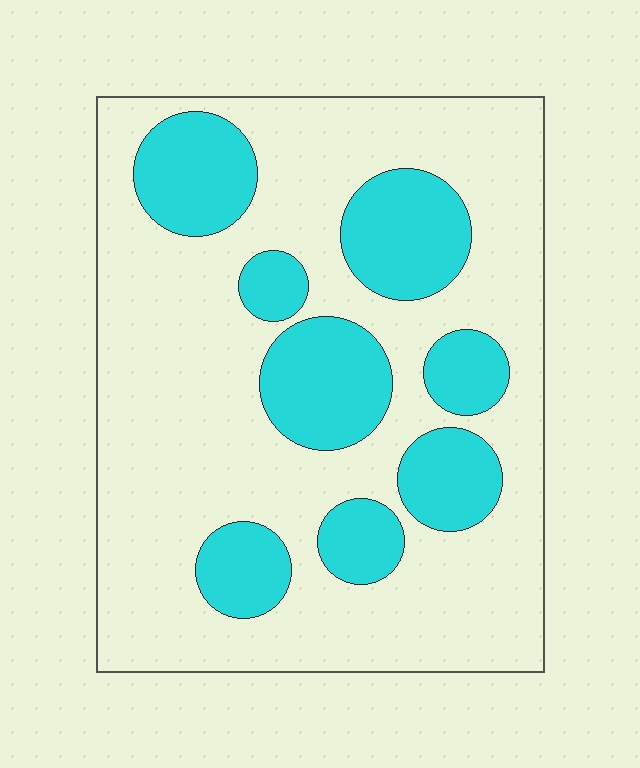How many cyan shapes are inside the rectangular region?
8.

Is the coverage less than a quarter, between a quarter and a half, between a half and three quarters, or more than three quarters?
Between a quarter and a half.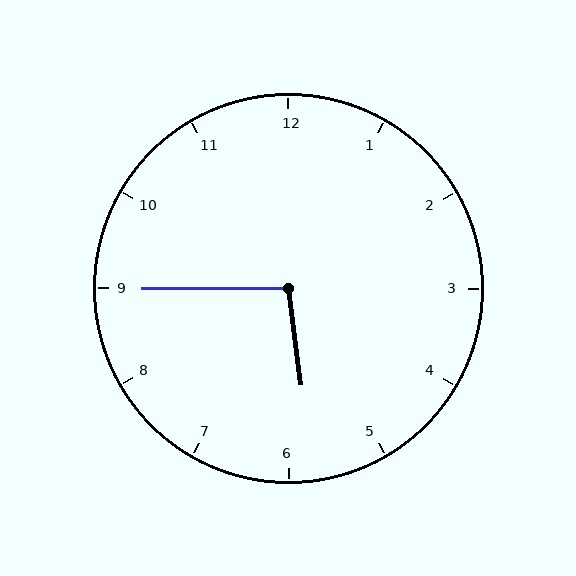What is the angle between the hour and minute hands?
Approximately 98 degrees.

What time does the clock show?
5:45.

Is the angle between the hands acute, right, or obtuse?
It is obtuse.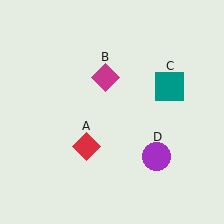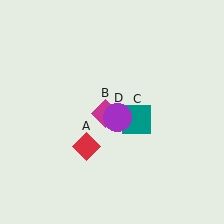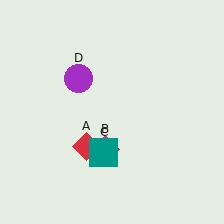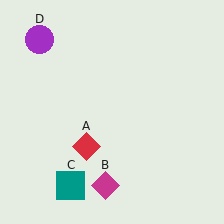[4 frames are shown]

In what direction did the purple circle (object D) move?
The purple circle (object D) moved up and to the left.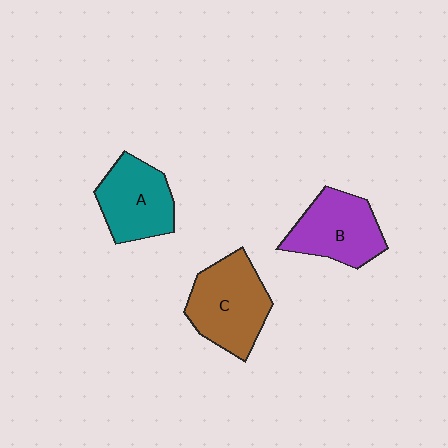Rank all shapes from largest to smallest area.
From largest to smallest: C (brown), B (purple), A (teal).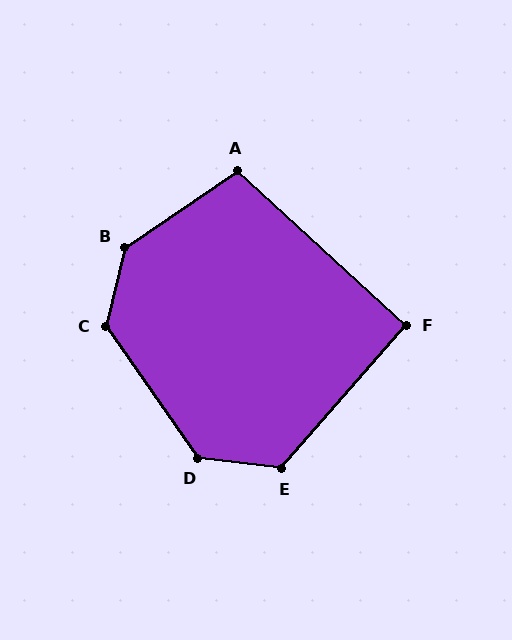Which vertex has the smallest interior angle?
F, at approximately 91 degrees.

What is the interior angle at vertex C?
Approximately 132 degrees (obtuse).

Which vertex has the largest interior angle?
B, at approximately 137 degrees.